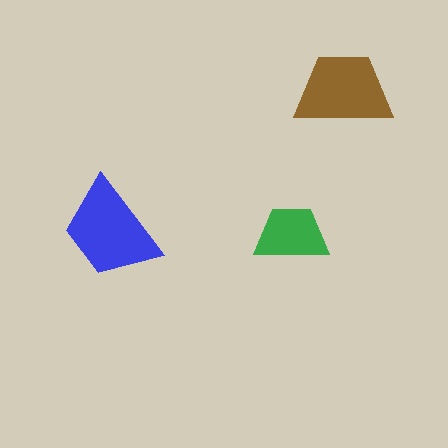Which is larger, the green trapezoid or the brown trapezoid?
The brown one.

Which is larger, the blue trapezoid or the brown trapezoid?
The blue one.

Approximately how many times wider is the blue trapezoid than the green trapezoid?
About 1.5 times wider.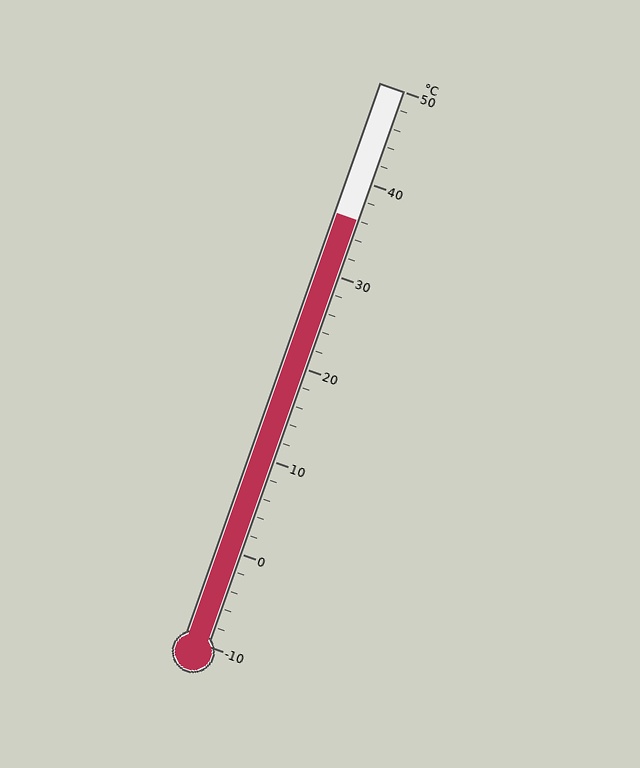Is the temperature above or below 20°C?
The temperature is above 20°C.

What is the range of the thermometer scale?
The thermometer scale ranges from -10°C to 50°C.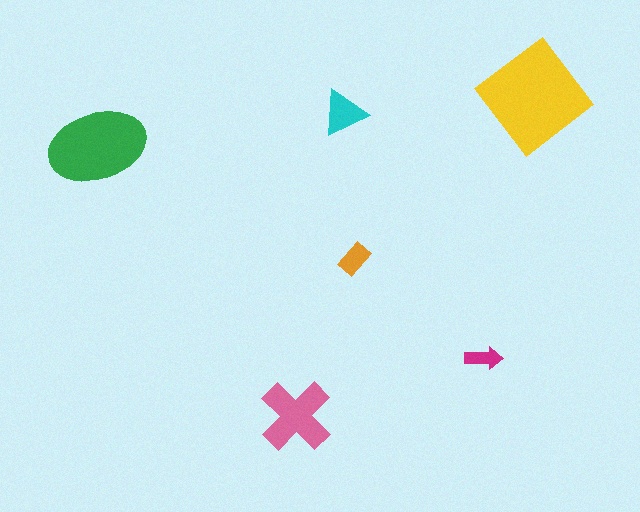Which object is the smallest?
The magenta arrow.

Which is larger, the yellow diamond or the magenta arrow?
The yellow diamond.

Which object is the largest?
The yellow diamond.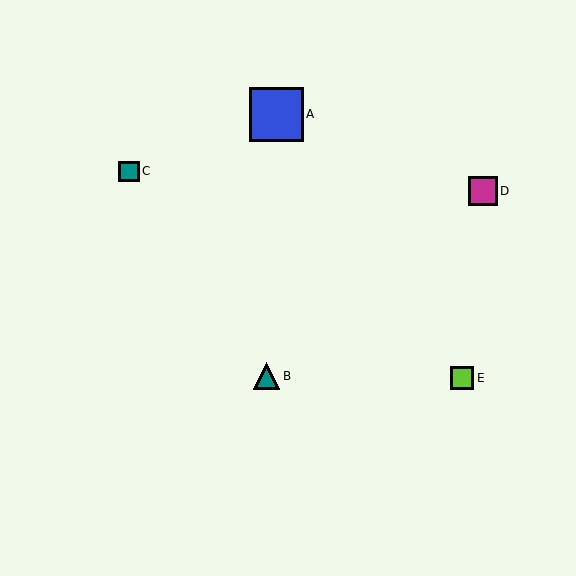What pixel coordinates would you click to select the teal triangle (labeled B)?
Click at (267, 376) to select the teal triangle B.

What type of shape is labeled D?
Shape D is a magenta square.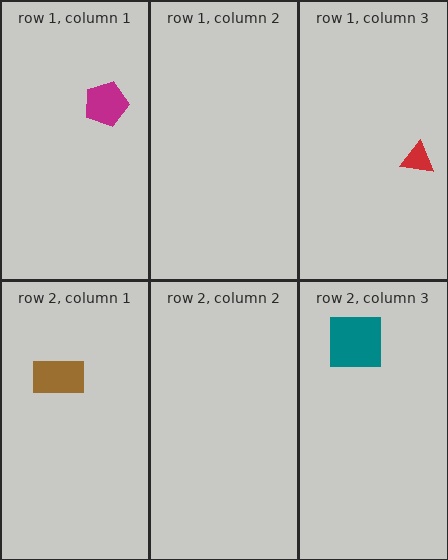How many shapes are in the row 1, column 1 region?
1.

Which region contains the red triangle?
The row 1, column 3 region.